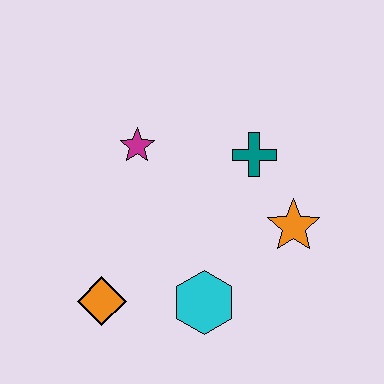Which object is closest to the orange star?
The teal cross is closest to the orange star.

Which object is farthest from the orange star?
The orange diamond is farthest from the orange star.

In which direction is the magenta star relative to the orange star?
The magenta star is to the left of the orange star.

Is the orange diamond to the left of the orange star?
Yes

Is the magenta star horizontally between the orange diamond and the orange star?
Yes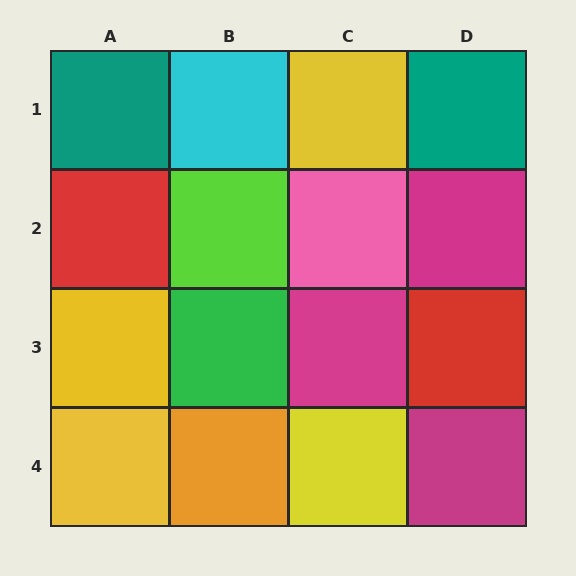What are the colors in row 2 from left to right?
Red, lime, pink, magenta.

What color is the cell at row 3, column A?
Yellow.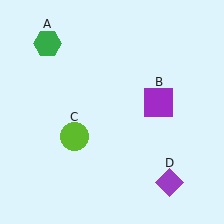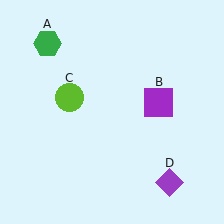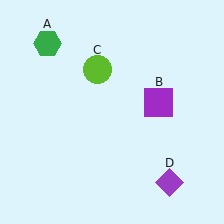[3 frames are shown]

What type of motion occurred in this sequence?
The lime circle (object C) rotated clockwise around the center of the scene.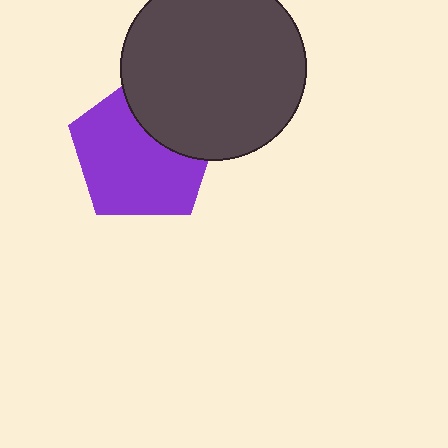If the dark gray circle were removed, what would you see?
You would see the complete purple pentagon.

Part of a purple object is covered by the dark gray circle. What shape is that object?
It is a pentagon.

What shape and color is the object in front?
The object in front is a dark gray circle.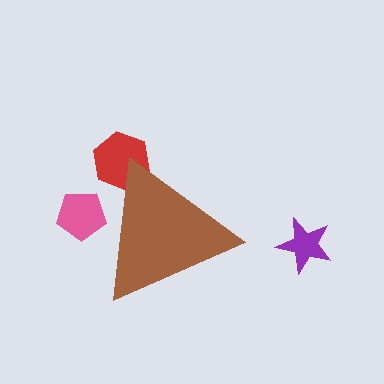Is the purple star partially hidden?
No, the purple star is fully visible.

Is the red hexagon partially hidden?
Yes, the red hexagon is partially hidden behind the brown triangle.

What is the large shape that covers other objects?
A brown triangle.